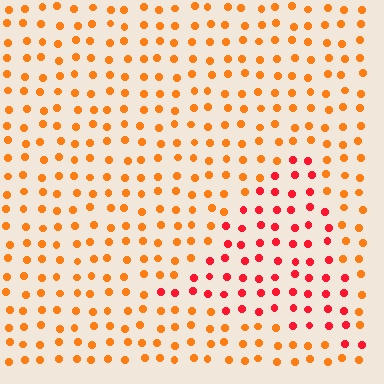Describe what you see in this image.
The image is filled with small orange elements in a uniform arrangement. A triangle-shaped region is visible where the elements are tinted to a slightly different hue, forming a subtle color boundary.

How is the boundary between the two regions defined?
The boundary is defined purely by a slight shift in hue (about 34 degrees). Spacing, size, and orientation are identical on both sides.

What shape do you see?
I see a triangle.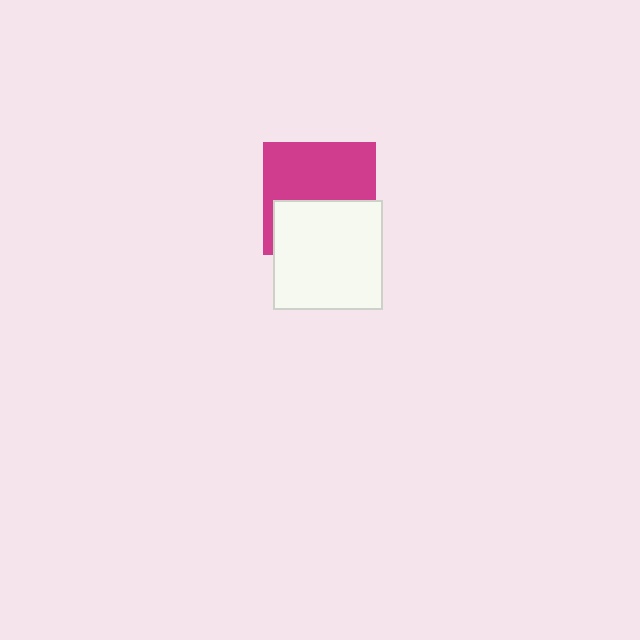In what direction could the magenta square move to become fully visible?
The magenta square could move up. That would shift it out from behind the white square entirely.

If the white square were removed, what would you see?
You would see the complete magenta square.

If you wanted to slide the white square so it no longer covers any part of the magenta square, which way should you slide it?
Slide it down — that is the most direct way to separate the two shapes.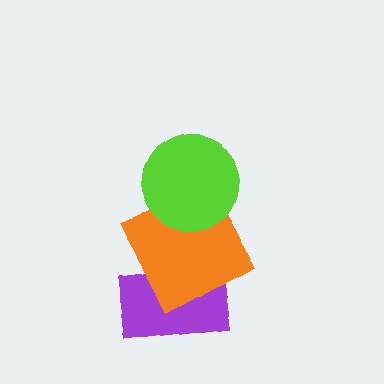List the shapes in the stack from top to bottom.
From top to bottom: the lime circle, the orange square, the purple rectangle.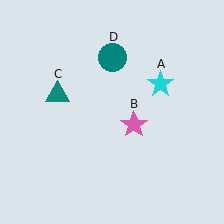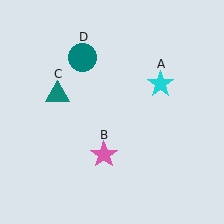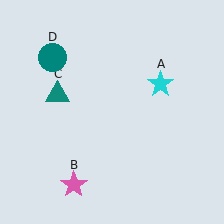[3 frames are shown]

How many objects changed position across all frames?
2 objects changed position: pink star (object B), teal circle (object D).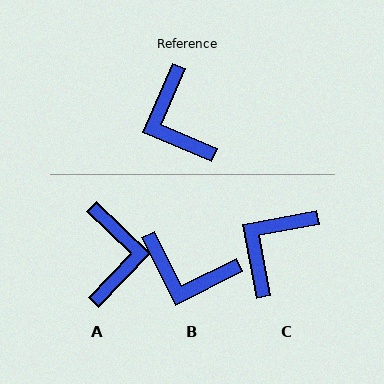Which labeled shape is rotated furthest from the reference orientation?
A, about 159 degrees away.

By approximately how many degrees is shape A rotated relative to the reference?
Approximately 159 degrees counter-clockwise.